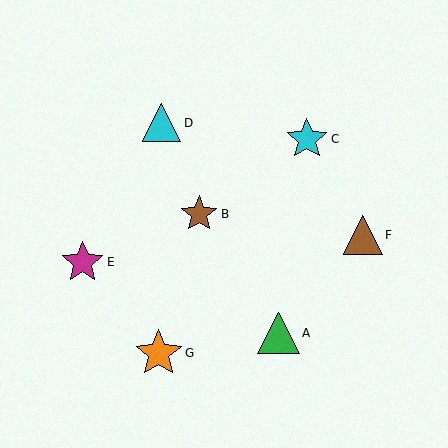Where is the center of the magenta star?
The center of the magenta star is at (83, 262).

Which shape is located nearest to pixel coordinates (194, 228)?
The brown star (labeled B) at (199, 214) is nearest to that location.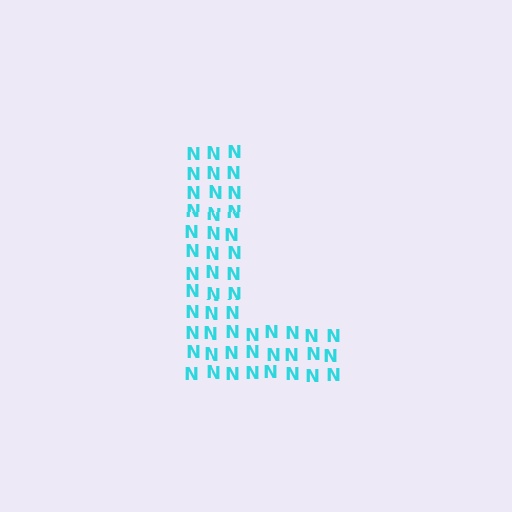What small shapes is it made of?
It is made of small letter N's.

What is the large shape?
The large shape is the letter L.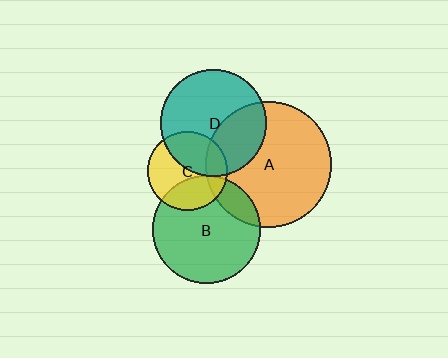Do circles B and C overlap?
Yes.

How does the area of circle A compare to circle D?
Approximately 1.4 times.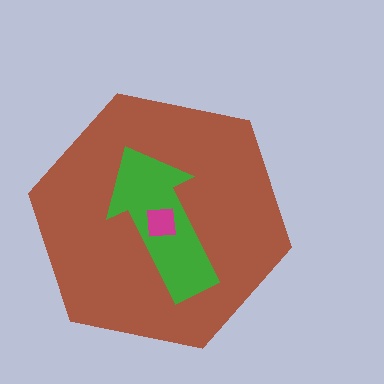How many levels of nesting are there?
3.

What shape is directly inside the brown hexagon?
The green arrow.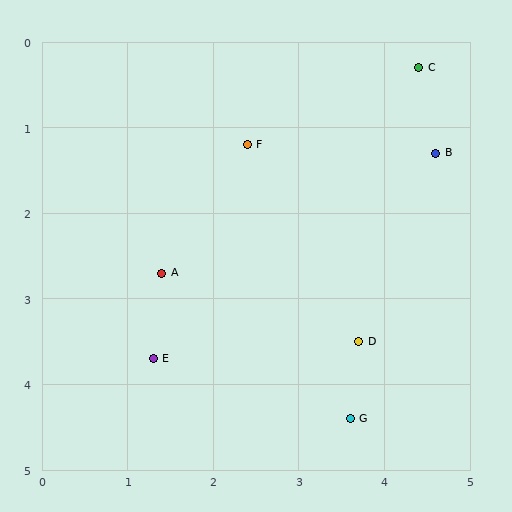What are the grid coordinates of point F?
Point F is at approximately (2.4, 1.2).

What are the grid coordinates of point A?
Point A is at approximately (1.4, 2.7).